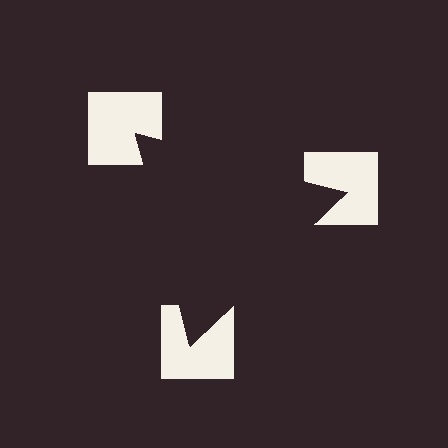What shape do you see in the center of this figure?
An illusory triangle — its edges are inferred from the aligned wedge cuts in the notched squares, not physically drawn.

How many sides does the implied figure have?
3 sides.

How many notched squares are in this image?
There are 3 — one at each vertex of the illusory triangle.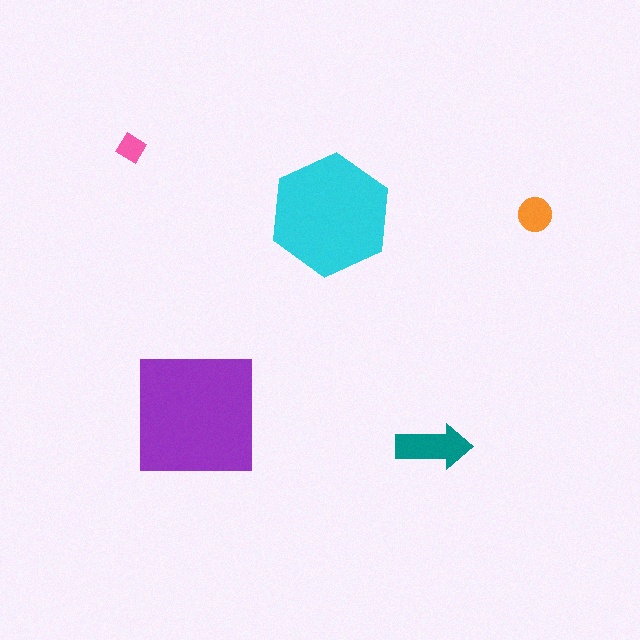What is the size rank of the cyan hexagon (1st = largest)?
2nd.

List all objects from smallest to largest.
The pink diamond, the orange circle, the teal arrow, the cyan hexagon, the purple square.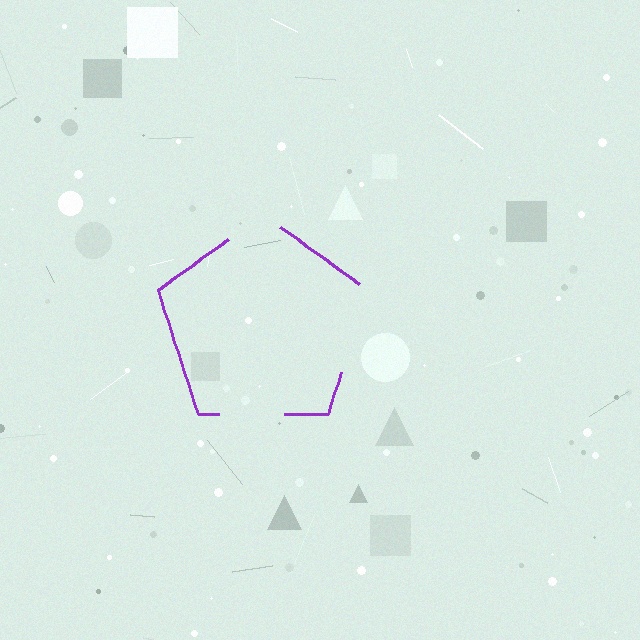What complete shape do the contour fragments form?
The contour fragments form a pentagon.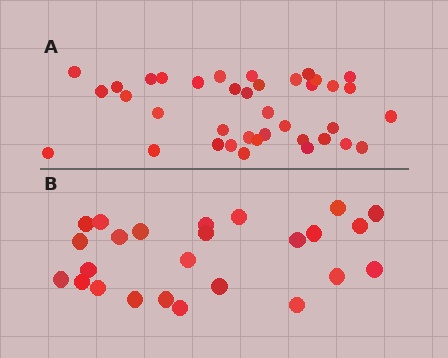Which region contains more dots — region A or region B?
Region A (the top region) has more dots.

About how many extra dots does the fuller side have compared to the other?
Region A has approximately 15 more dots than region B.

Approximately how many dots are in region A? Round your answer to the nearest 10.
About 40 dots. (The exact count is 38, which rounds to 40.)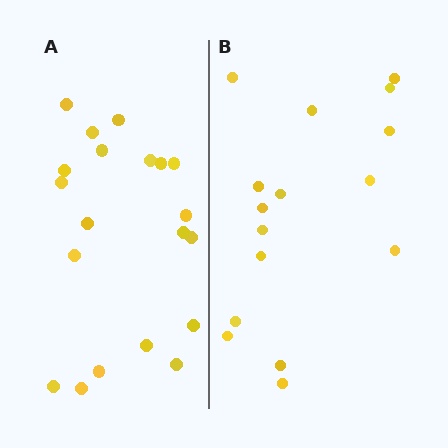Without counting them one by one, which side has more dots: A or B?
Region A (the left region) has more dots.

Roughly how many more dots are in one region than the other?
Region A has about 4 more dots than region B.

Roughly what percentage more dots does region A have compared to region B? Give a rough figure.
About 25% more.